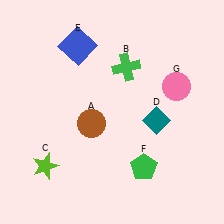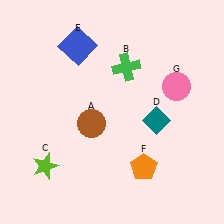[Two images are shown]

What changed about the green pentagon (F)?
In Image 1, F is green. In Image 2, it changed to orange.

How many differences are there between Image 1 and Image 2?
There is 1 difference between the two images.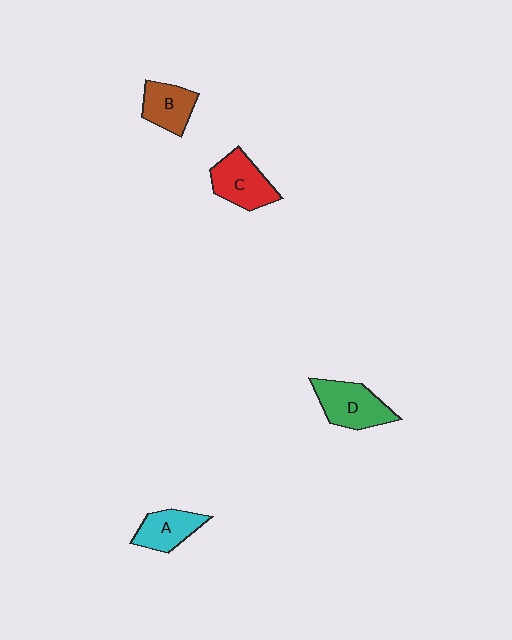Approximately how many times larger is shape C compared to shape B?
Approximately 1.2 times.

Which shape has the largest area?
Shape D (green).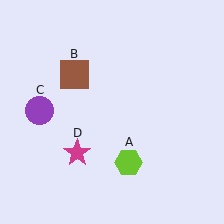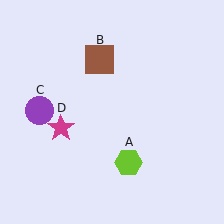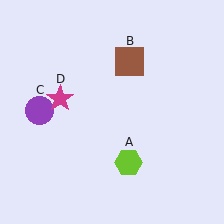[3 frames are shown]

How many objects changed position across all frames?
2 objects changed position: brown square (object B), magenta star (object D).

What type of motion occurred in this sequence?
The brown square (object B), magenta star (object D) rotated clockwise around the center of the scene.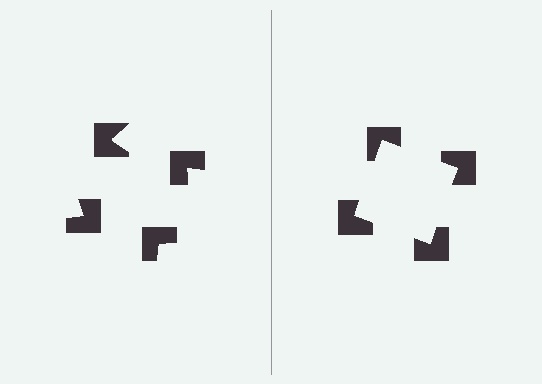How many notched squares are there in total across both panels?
8 — 4 on each side.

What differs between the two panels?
The notched squares are positioned identically on both sides; only the wedge orientations differ. On the right they align to a square; on the left they are misaligned.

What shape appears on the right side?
An illusory square.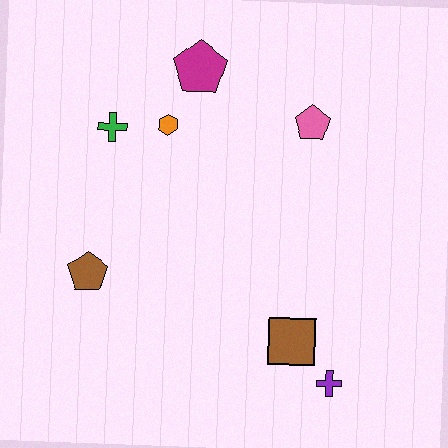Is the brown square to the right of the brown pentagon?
Yes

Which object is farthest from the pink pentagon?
The brown pentagon is farthest from the pink pentagon.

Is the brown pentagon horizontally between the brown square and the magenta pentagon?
No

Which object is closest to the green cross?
The orange hexagon is closest to the green cross.